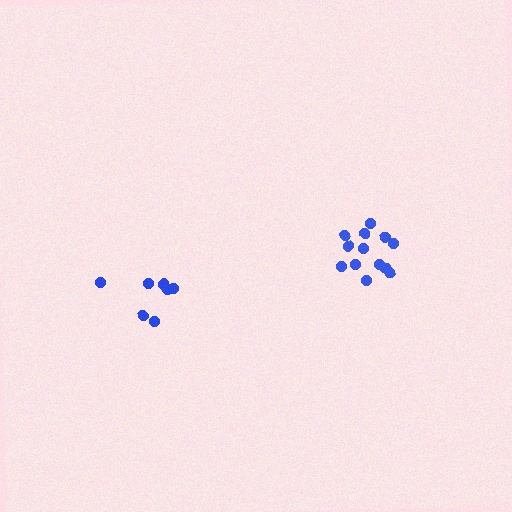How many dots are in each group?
Group 1: 13 dots, Group 2: 7 dots (20 total).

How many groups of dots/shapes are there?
There are 2 groups.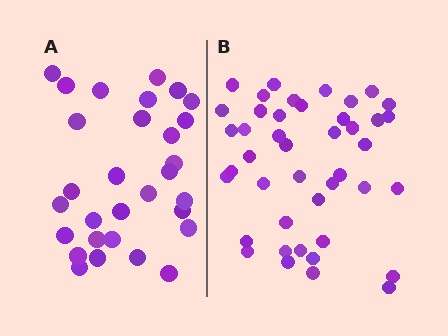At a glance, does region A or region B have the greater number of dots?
Region B (the right region) has more dots.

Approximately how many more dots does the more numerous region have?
Region B has approximately 15 more dots than region A.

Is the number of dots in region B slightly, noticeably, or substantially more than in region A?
Region B has noticeably more, but not dramatically so. The ratio is roughly 1.4 to 1.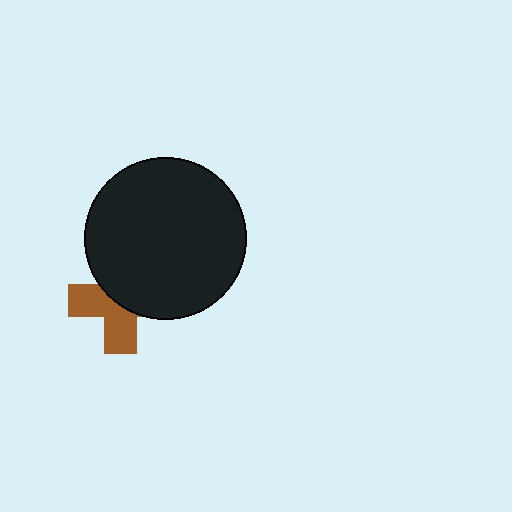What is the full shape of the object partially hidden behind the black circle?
The partially hidden object is a brown cross.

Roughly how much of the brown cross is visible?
About half of it is visible (roughly 47%).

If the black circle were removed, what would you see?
You would see the complete brown cross.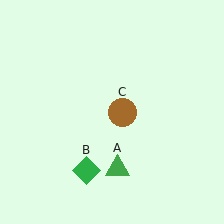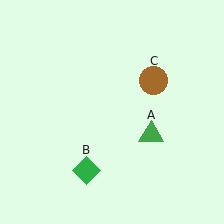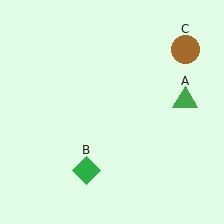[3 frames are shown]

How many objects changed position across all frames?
2 objects changed position: green triangle (object A), brown circle (object C).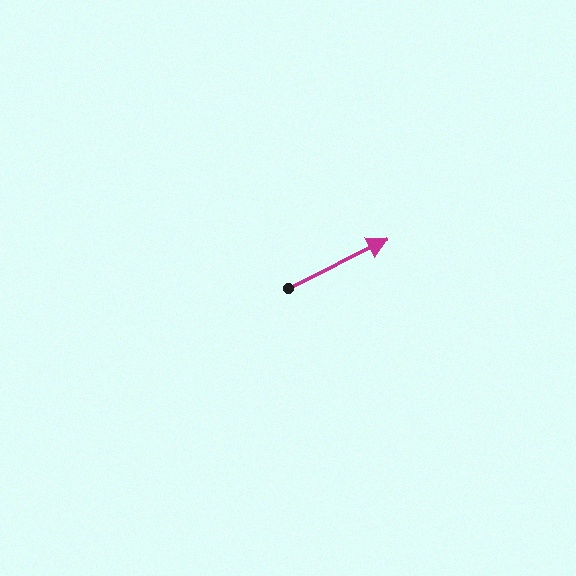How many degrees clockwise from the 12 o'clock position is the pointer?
Approximately 63 degrees.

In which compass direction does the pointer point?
Northeast.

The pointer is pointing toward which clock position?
Roughly 2 o'clock.